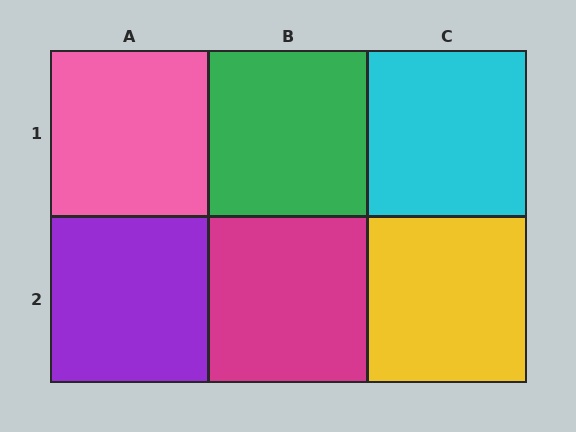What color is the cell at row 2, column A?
Purple.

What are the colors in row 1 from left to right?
Pink, green, cyan.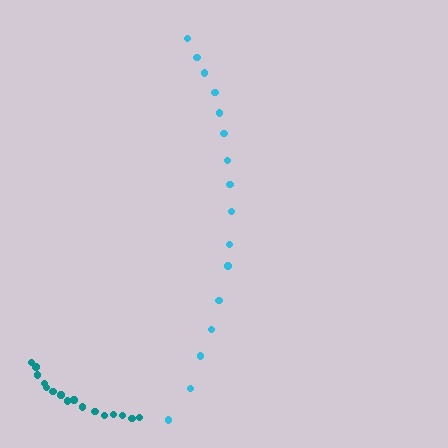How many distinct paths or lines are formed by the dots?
There are 2 distinct paths.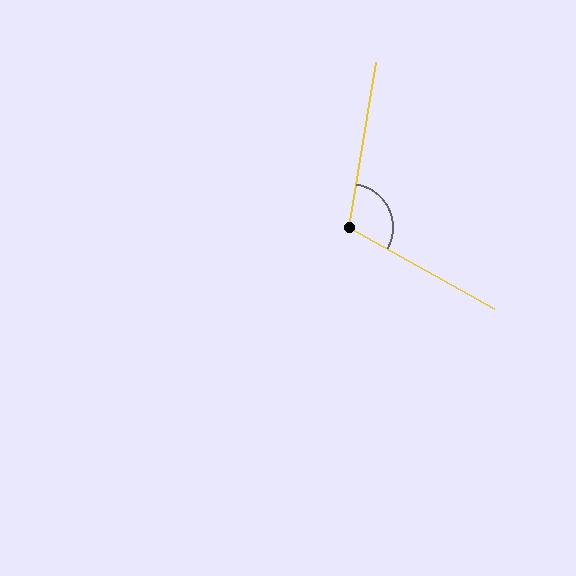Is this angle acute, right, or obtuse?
It is obtuse.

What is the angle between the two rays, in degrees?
Approximately 110 degrees.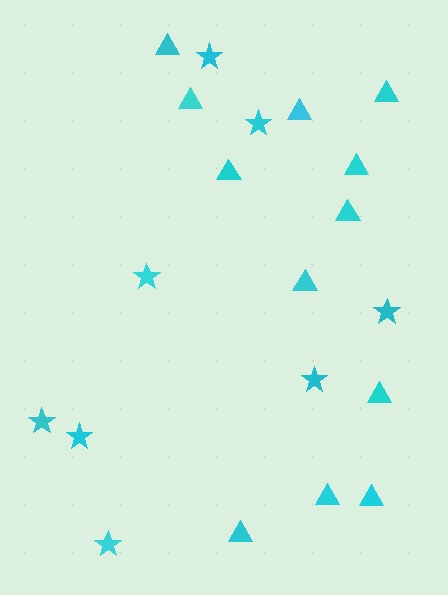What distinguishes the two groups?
There are 2 groups: one group of triangles (12) and one group of stars (8).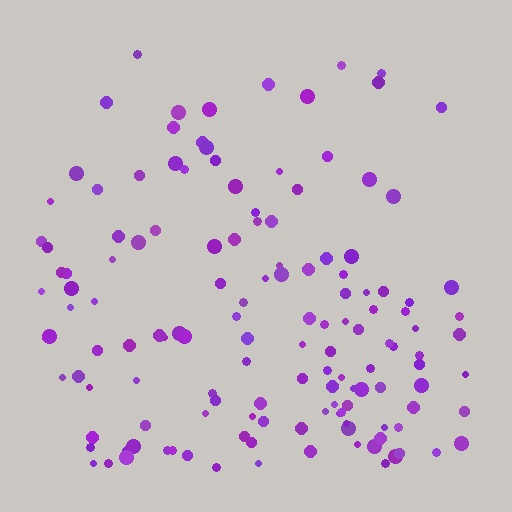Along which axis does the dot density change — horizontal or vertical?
Vertical.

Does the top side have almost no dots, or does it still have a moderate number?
Still a moderate number, just noticeably fewer than the bottom.